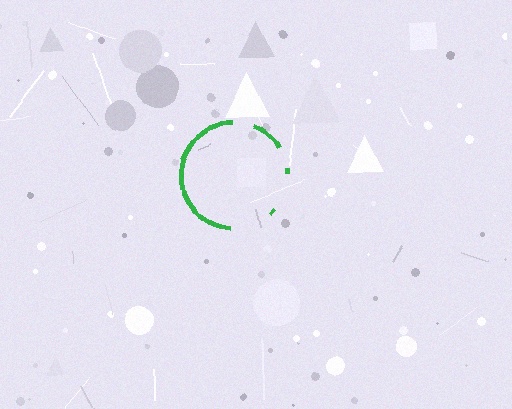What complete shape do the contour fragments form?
The contour fragments form a circle.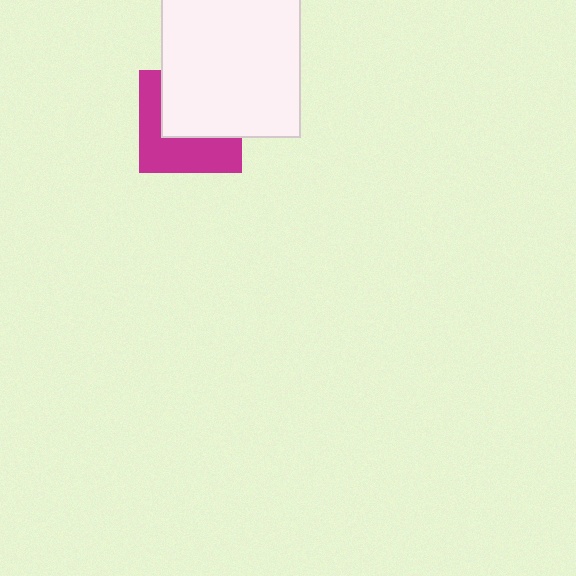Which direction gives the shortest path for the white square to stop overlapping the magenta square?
Moving toward the upper-right gives the shortest separation.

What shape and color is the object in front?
The object in front is a white square.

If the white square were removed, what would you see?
You would see the complete magenta square.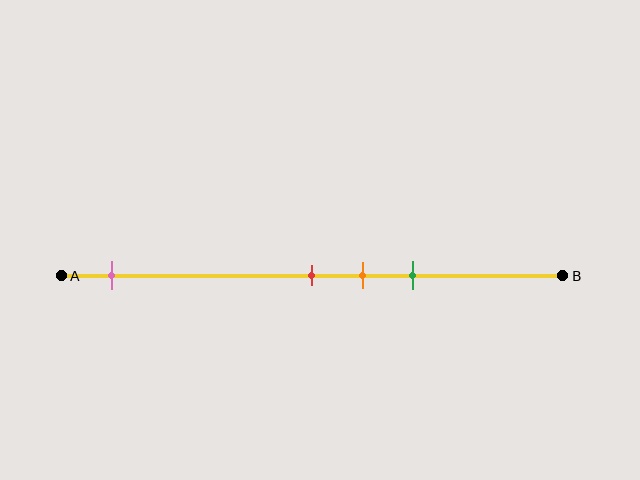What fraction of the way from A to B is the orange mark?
The orange mark is approximately 60% (0.6) of the way from A to B.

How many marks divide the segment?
There are 4 marks dividing the segment.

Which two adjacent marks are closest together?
The red and orange marks are the closest adjacent pair.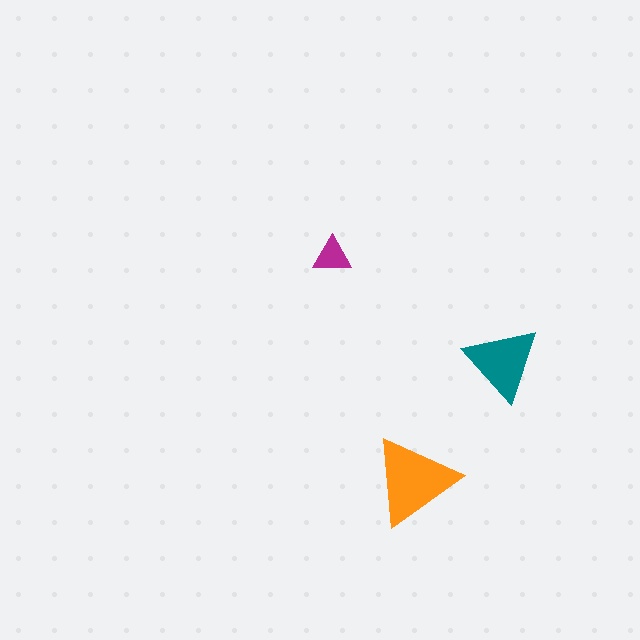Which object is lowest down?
The orange triangle is bottommost.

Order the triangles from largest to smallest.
the orange one, the teal one, the magenta one.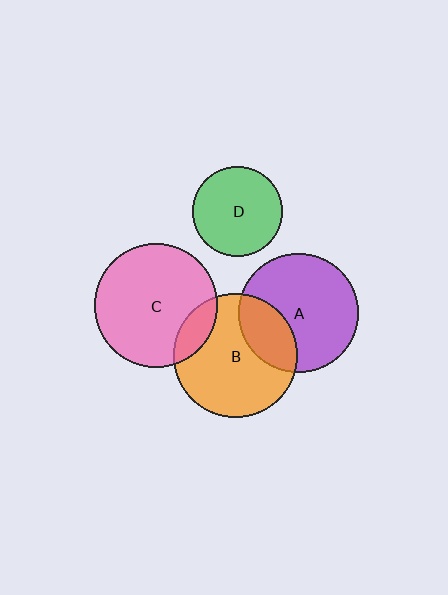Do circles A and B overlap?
Yes.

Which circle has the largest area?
Circle B (orange).